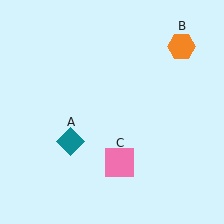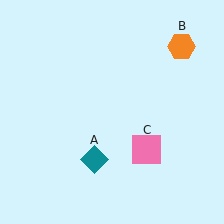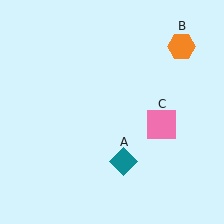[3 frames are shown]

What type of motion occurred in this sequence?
The teal diamond (object A), pink square (object C) rotated counterclockwise around the center of the scene.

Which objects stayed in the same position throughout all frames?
Orange hexagon (object B) remained stationary.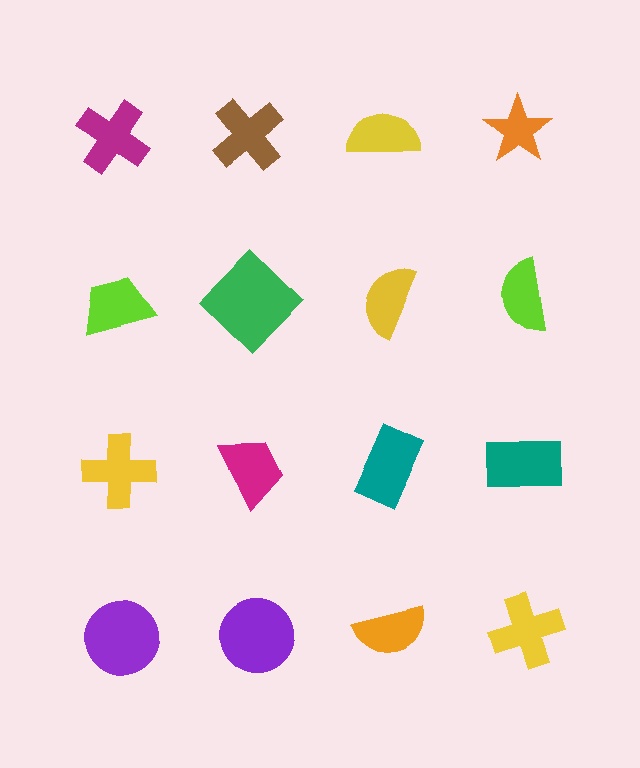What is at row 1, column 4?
An orange star.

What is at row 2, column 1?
A lime trapezoid.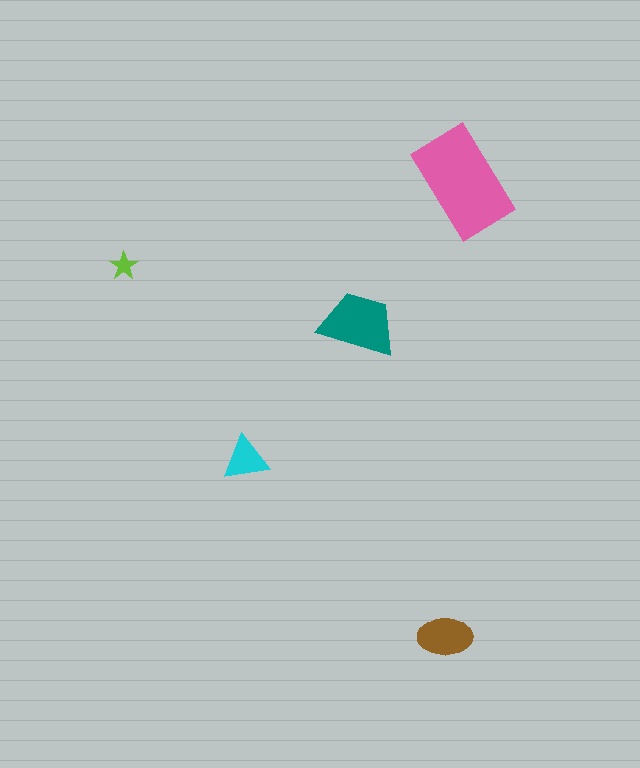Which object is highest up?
The pink rectangle is topmost.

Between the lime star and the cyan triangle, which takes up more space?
The cyan triangle.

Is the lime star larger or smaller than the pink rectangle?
Smaller.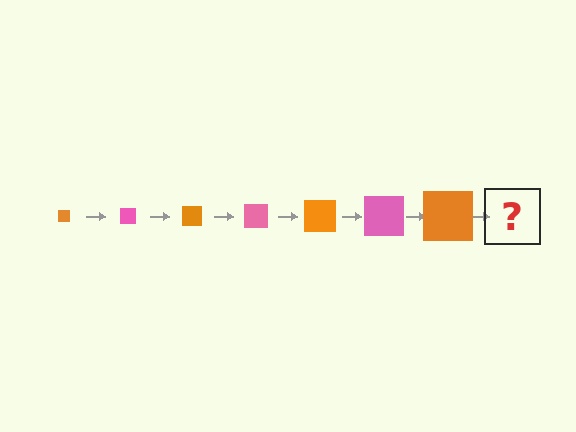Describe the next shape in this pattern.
It should be a pink square, larger than the previous one.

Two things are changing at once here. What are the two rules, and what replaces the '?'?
The two rules are that the square grows larger each step and the color cycles through orange and pink. The '?' should be a pink square, larger than the previous one.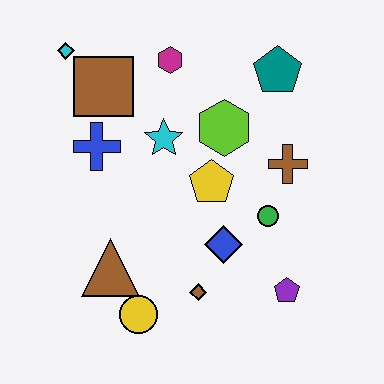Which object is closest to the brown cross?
The green circle is closest to the brown cross.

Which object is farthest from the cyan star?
The purple pentagon is farthest from the cyan star.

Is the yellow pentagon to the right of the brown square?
Yes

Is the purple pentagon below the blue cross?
Yes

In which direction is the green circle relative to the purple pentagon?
The green circle is above the purple pentagon.